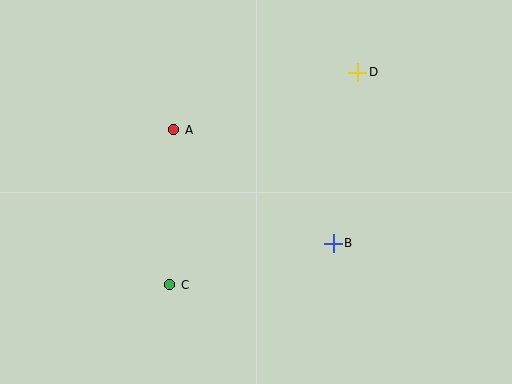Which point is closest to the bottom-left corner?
Point C is closest to the bottom-left corner.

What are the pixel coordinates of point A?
Point A is at (174, 130).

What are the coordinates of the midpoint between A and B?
The midpoint between A and B is at (254, 186).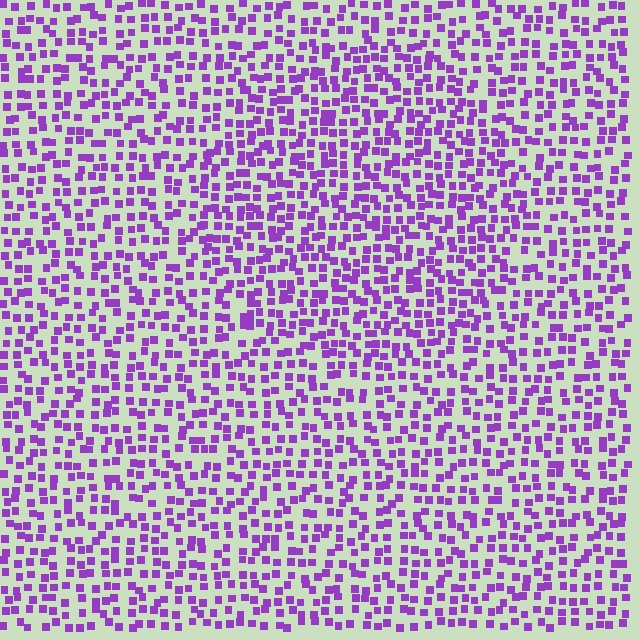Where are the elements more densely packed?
The elements are more densely packed inside the circle boundary.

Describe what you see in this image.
The image contains small purple elements arranged at two different densities. A circle-shaped region is visible where the elements are more densely packed than the surrounding area.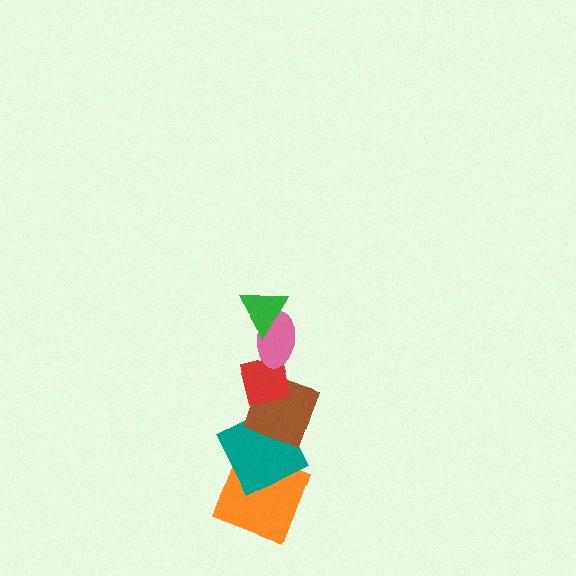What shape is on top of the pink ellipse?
The green triangle is on top of the pink ellipse.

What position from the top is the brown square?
The brown square is 4th from the top.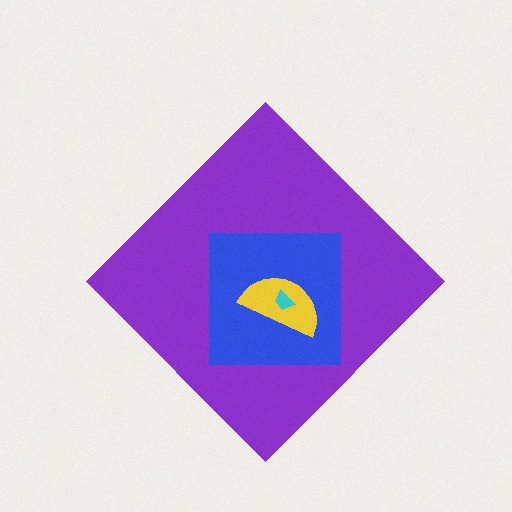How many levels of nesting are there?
4.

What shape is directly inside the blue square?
The yellow semicircle.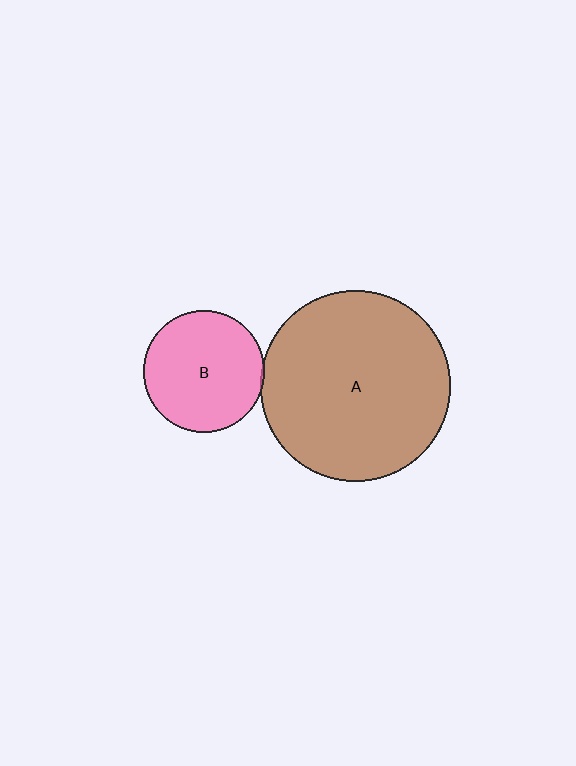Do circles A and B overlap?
Yes.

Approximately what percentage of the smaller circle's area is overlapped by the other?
Approximately 5%.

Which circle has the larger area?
Circle A (brown).